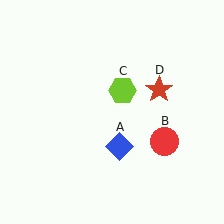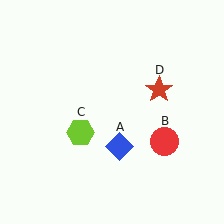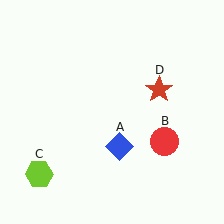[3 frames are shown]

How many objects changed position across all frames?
1 object changed position: lime hexagon (object C).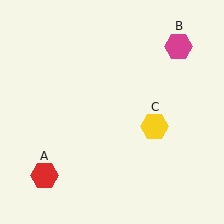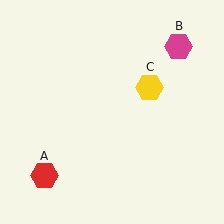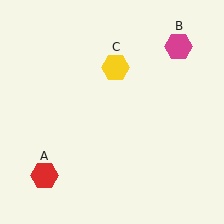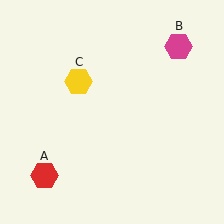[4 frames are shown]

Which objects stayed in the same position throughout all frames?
Red hexagon (object A) and magenta hexagon (object B) remained stationary.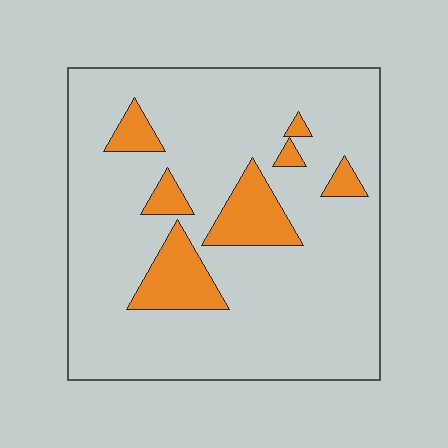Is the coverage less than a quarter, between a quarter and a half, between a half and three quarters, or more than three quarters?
Less than a quarter.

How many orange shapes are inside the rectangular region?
7.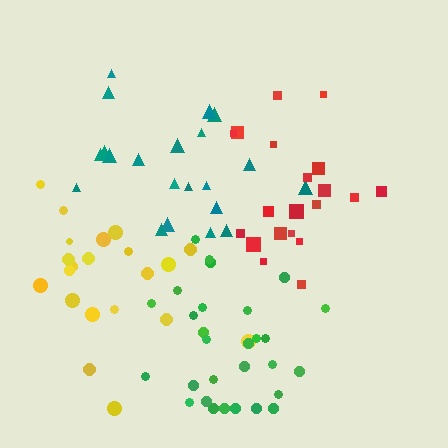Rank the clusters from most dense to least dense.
red, green, yellow, teal.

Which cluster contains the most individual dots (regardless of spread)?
Green (29).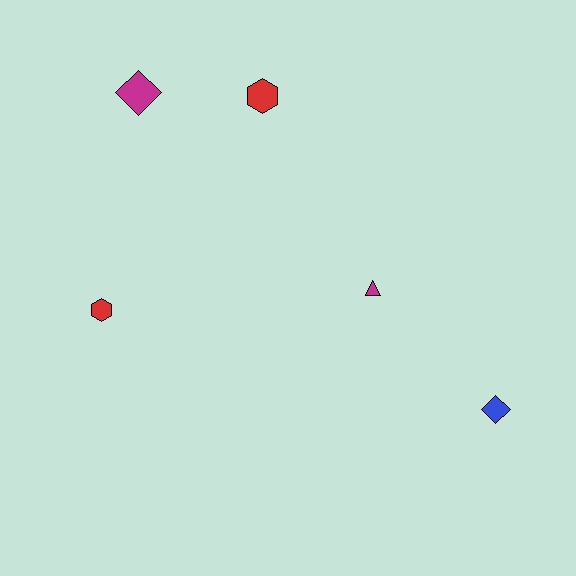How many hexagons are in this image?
There are 2 hexagons.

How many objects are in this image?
There are 5 objects.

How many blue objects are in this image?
There is 1 blue object.